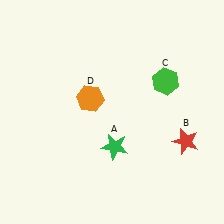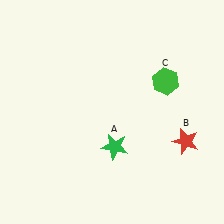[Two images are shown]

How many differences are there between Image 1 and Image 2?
There is 1 difference between the two images.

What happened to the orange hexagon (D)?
The orange hexagon (D) was removed in Image 2. It was in the top-left area of Image 1.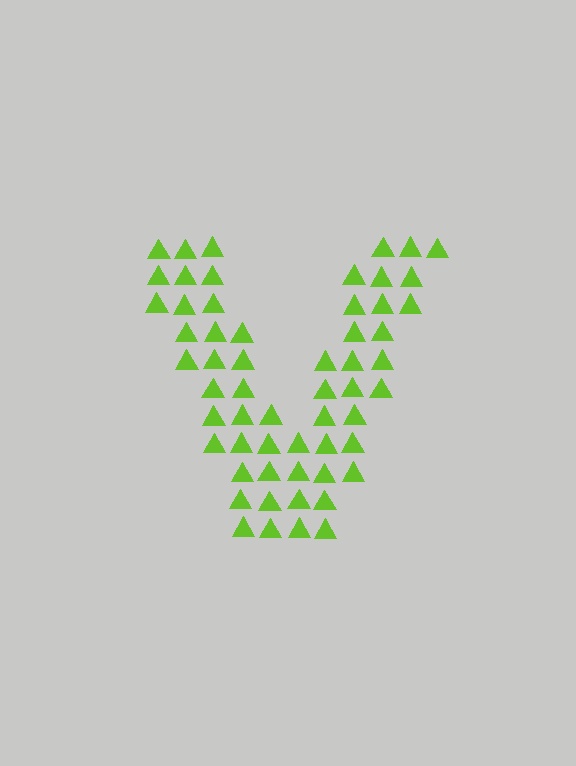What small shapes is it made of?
It is made of small triangles.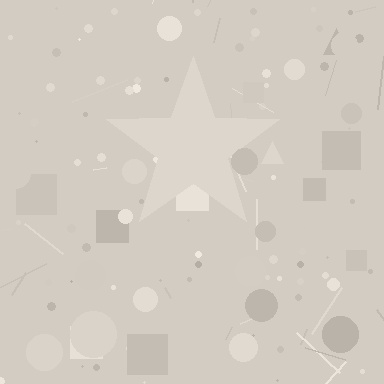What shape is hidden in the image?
A star is hidden in the image.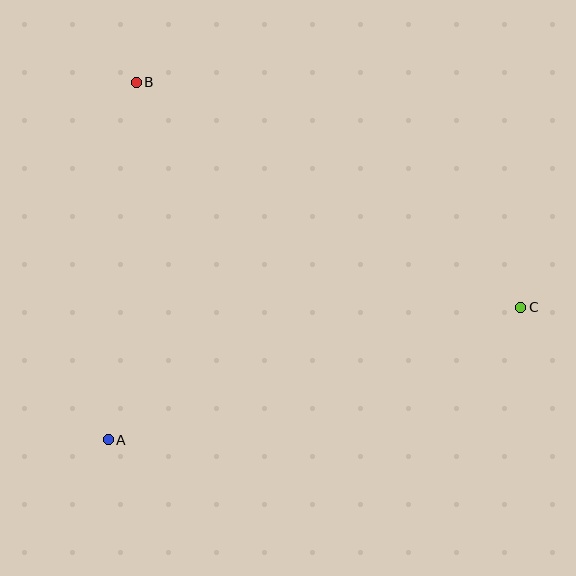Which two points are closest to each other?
Points A and B are closest to each other.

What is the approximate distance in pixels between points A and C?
The distance between A and C is approximately 433 pixels.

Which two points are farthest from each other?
Points B and C are farthest from each other.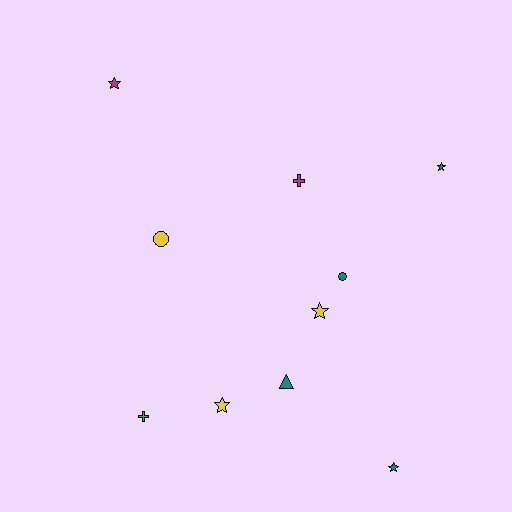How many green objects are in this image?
There is 1 green object.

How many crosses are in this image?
There are 2 crosses.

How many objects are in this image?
There are 10 objects.